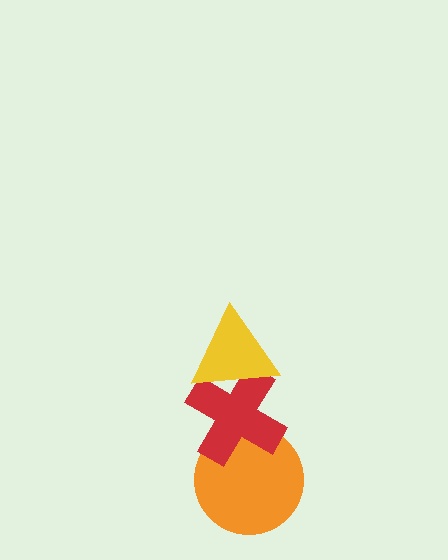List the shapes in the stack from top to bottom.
From top to bottom: the yellow triangle, the red cross, the orange circle.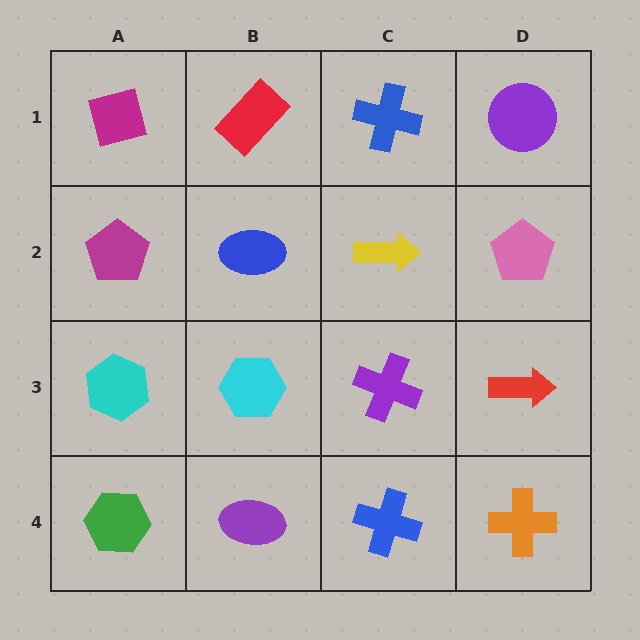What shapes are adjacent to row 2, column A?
A magenta diamond (row 1, column A), a cyan hexagon (row 3, column A), a blue ellipse (row 2, column B).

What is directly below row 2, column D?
A red arrow.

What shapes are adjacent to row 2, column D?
A purple circle (row 1, column D), a red arrow (row 3, column D), a yellow arrow (row 2, column C).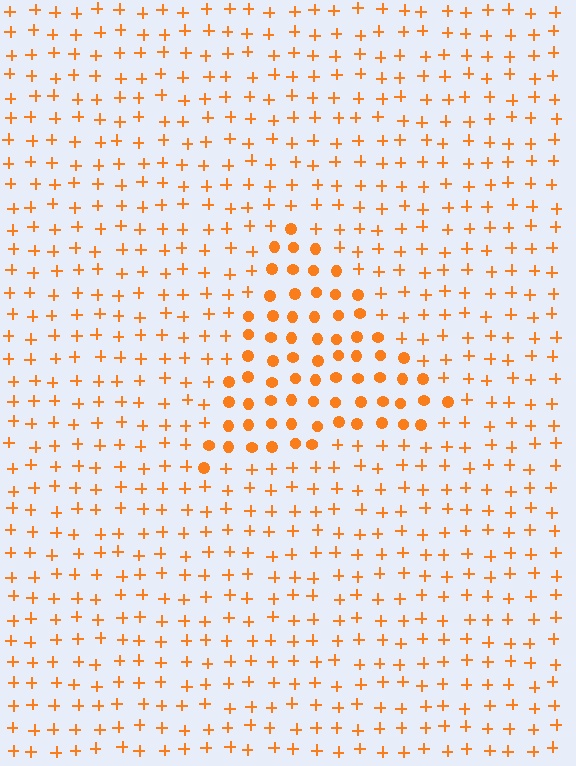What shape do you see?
I see a triangle.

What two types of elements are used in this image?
The image uses circles inside the triangle region and plus signs outside it.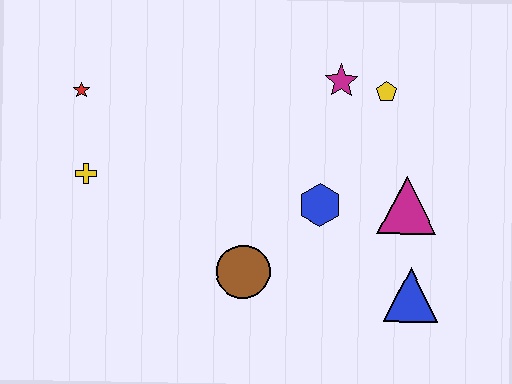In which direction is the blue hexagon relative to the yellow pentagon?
The blue hexagon is below the yellow pentagon.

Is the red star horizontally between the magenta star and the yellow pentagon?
No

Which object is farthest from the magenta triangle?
The red star is farthest from the magenta triangle.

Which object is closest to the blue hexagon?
The magenta triangle is closest to the blue hexagon.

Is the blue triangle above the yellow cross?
No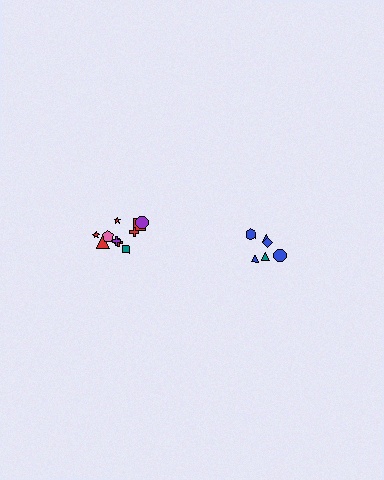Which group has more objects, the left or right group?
The left group.